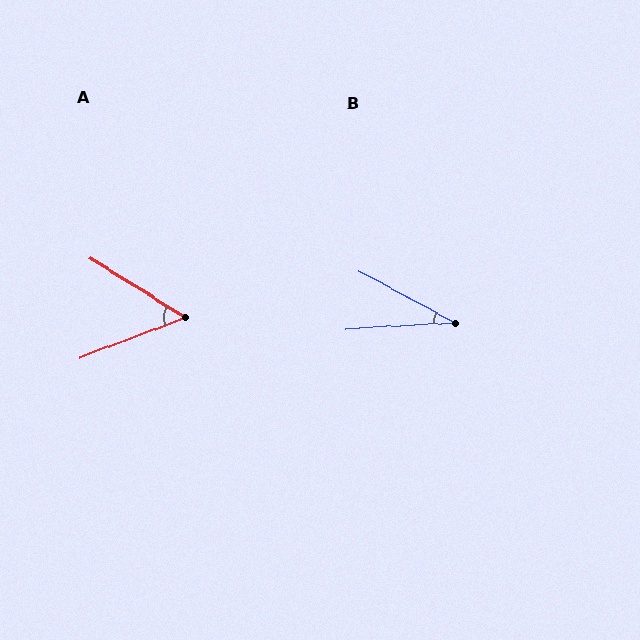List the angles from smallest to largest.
B (31°), A (53°).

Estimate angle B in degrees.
Approximately 31 degrees.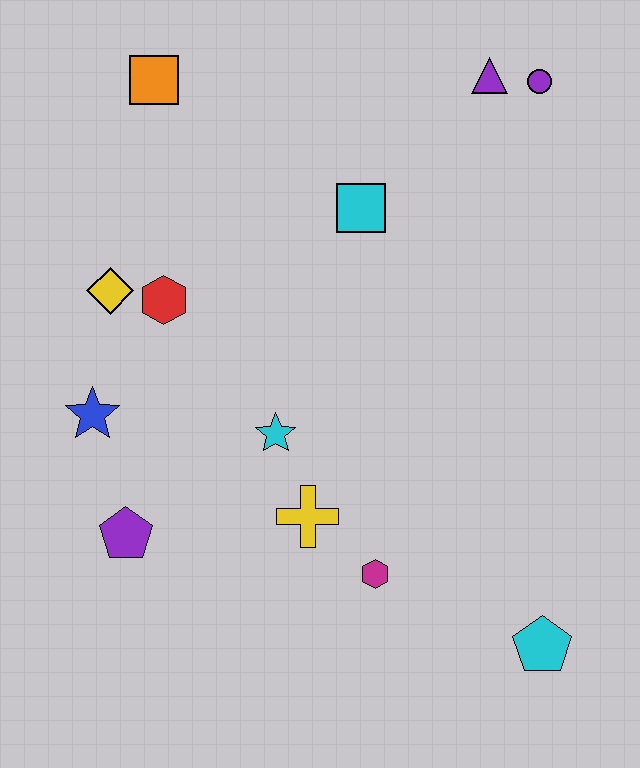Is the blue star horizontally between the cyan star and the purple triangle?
No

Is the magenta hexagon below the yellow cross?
Yes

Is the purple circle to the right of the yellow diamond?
Yes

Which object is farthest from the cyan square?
The cyan pentagon is farthest from the cyan square.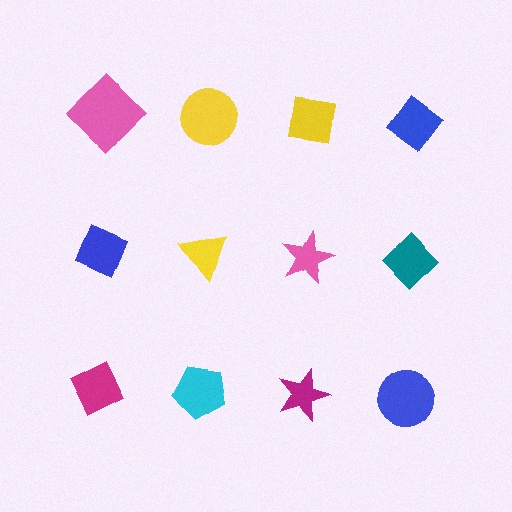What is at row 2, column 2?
A yellow triangle.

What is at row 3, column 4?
A blue circle.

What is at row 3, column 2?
A cyan pentagon.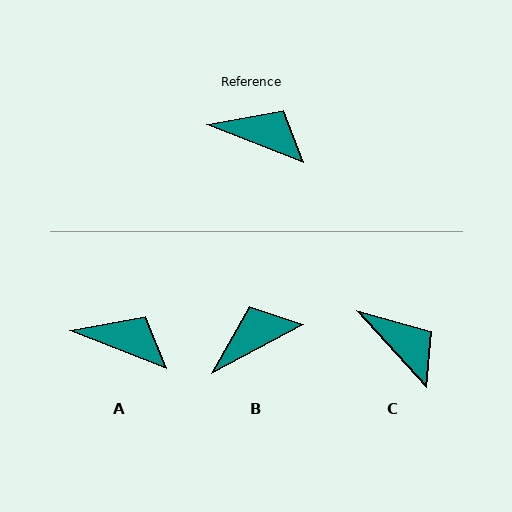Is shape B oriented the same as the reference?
No, it is off by about 50 degrees.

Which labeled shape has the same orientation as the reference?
A.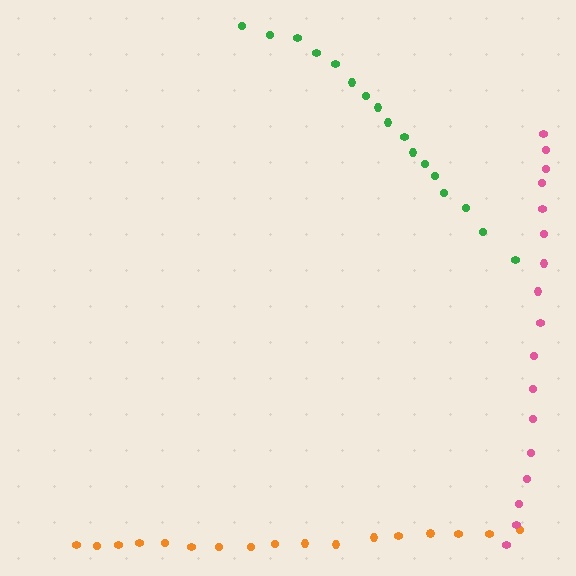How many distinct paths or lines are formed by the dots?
There are 3 distinct paths.